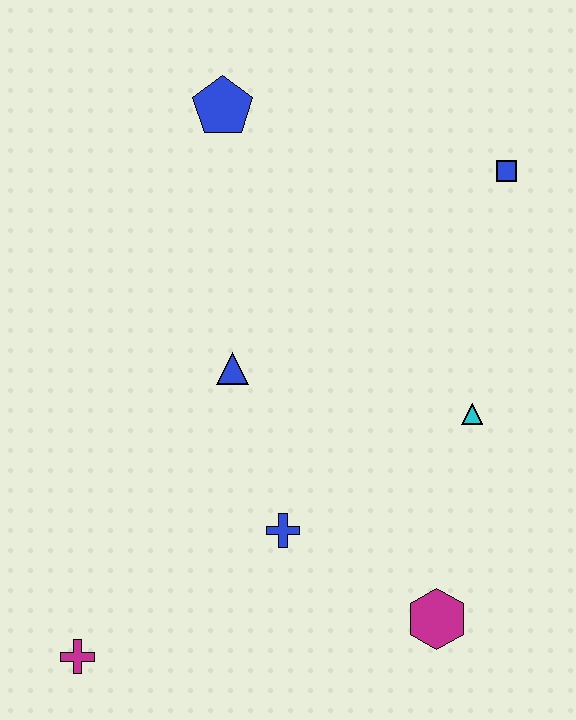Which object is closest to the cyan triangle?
The magenta hexagon is closest to the cyan triangle.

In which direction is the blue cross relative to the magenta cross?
The blue cross is to the right of the magenta cross.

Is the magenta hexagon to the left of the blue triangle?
No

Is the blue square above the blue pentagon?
No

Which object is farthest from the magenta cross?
The blue square is farthest from the magenta cross.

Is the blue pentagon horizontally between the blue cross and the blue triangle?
No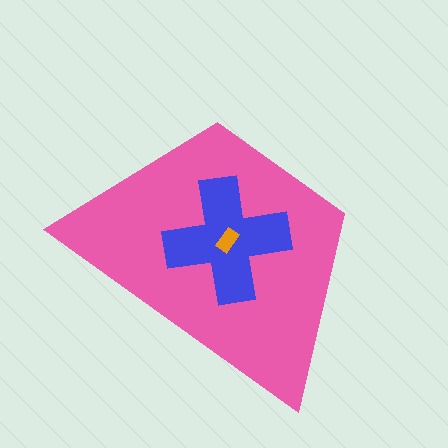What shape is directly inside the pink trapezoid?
The blue cross.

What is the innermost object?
The orange rectangle.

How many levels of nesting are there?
3.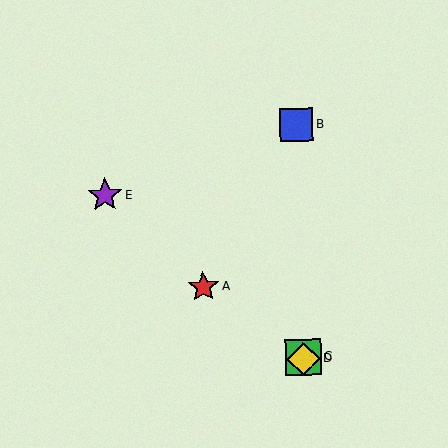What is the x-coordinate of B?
Object B is at x≈297.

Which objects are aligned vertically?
Objects B, C, D are aligned vertically.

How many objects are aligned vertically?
3 objects (B, C, D) are aligned vertically.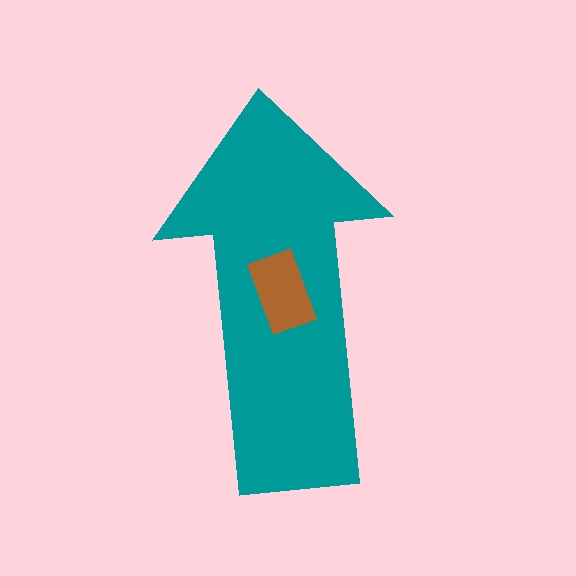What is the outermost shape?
The teal arrow.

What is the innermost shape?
The brown rectangle.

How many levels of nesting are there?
2.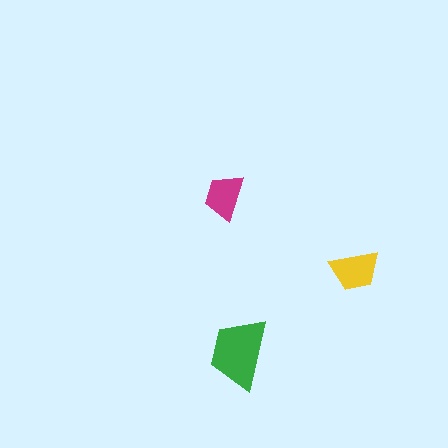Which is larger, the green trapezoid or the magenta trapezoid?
The green one.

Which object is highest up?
The magenta trapezoid is topmost.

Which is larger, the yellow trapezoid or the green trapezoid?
The green one.